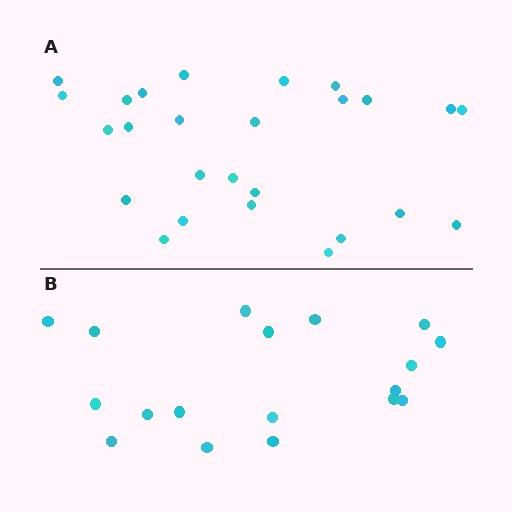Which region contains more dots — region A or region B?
Region A (the top region) has more dots.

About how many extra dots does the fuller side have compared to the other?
Region A has roughly 8 or so more dots than region B.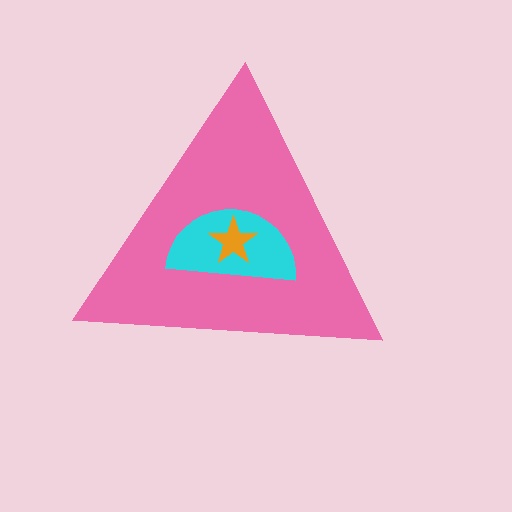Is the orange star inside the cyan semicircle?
Yes.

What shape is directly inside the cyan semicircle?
The orange star.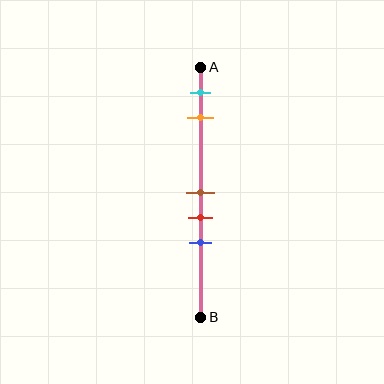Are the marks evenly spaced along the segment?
No, the marks are not evenly spaced.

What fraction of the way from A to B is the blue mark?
The blue mark is approximately 70% (0.7) of the way from A to B.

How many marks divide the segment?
There are 5 marks dividing the segment.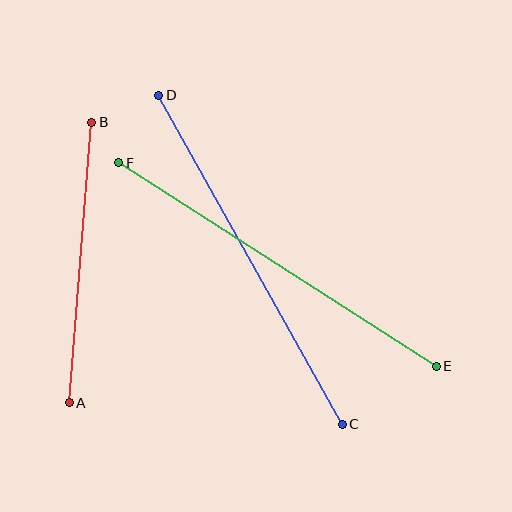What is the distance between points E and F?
The distance is approximately 377 pixels.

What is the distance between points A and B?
The distance is approximately 281 pixels.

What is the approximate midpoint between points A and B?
The midpoint is at approximately (80, 263) pixels.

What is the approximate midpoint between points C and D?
The midpoint is at approximately (250, 260) pixels.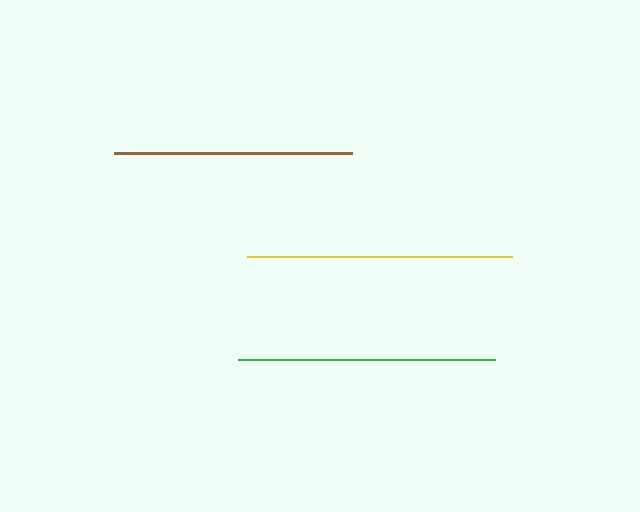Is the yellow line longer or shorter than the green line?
The yellow line is longer than the green line.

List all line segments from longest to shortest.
From longest to shortest: yellow, green, brown.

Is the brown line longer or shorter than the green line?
The green line is longer than the brown line.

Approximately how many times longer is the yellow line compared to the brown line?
The yellow line is approximately 1.1 times the length of the brown line.